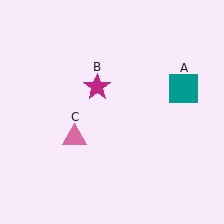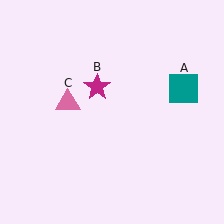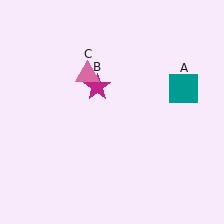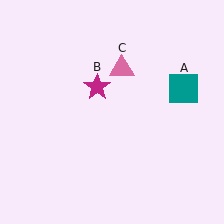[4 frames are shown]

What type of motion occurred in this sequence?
The pink triangle (object C) rotated clockwise around the center of the scene.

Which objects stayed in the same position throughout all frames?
Teal square (object A) and magenta star (object B) remained stationary.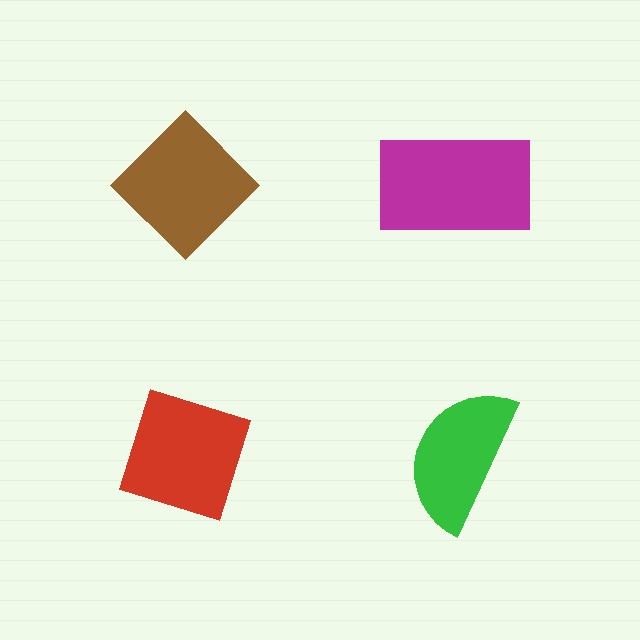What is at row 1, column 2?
A magenta rectangle.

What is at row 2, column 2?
A green semicircle.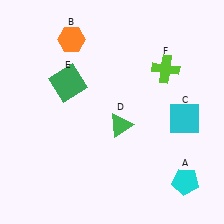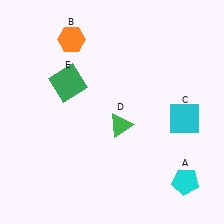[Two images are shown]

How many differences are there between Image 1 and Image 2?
There is 1 difference between the two images.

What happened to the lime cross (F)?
The lime cross (F) was removed in Image 2. It was in the top-right area of Image 1.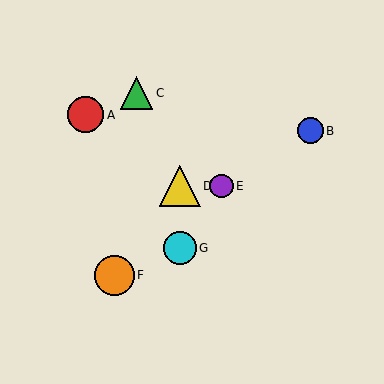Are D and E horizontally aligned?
Yes, both are at y≈186.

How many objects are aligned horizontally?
2 objects (D, E) are aligned horizontally.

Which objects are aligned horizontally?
Objects D, E are aligned horizontally.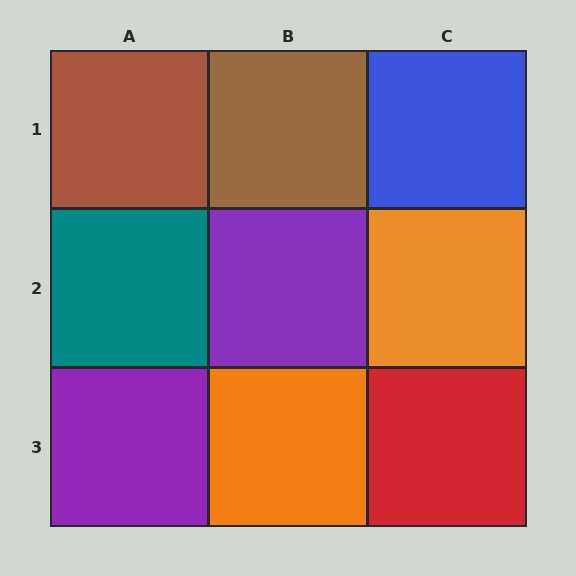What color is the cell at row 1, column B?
Brown.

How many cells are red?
1 cell is red.